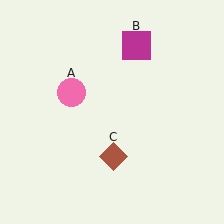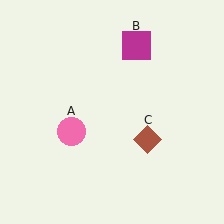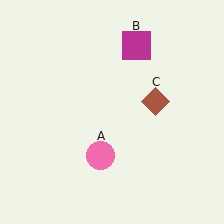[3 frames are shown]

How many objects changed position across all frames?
2 objects changed position: pink circle (object A), brown diamond (object C).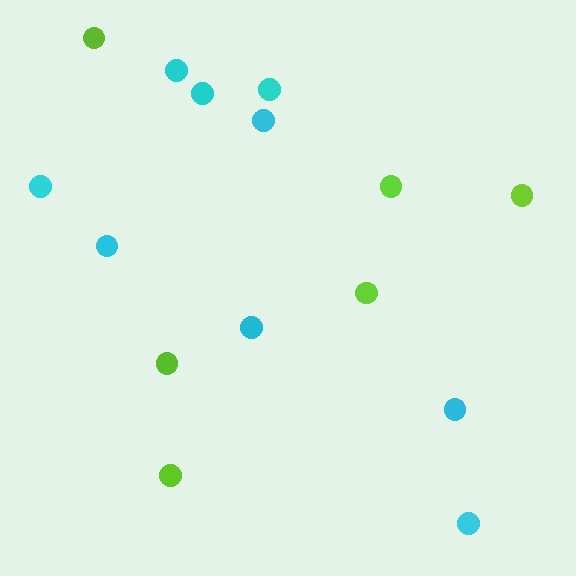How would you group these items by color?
There are 2 groups: one group of lime circles (6) and one group of cyan circles (9).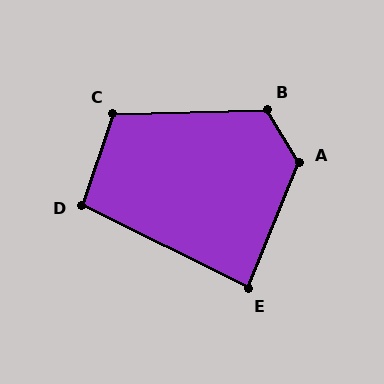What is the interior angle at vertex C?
Approximately 110 degrees (obtuse).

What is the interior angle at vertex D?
Approximately 97 degrees (obtuse).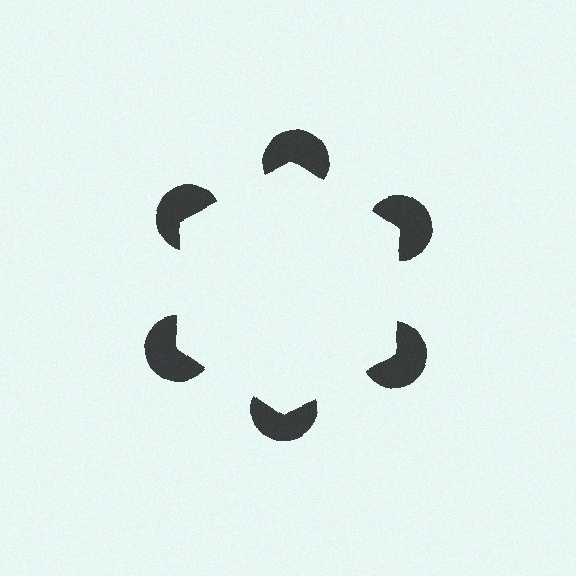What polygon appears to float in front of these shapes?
An illusory hexagon — its edges are inferred from the aligned wedge cuts in the pac-man discs, not physically drawn.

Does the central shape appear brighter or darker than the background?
It typically appears slightly brighter than the background, even though no actual brightness change is drawn.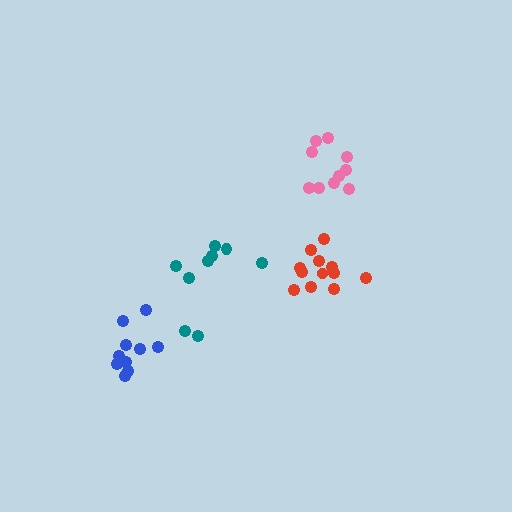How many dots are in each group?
Group 1: 10 dots, Group 2: 10 dots, Group 3: 9 dots, Group 4: 12 dots (41 total).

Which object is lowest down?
The blue cluster is bottommost.